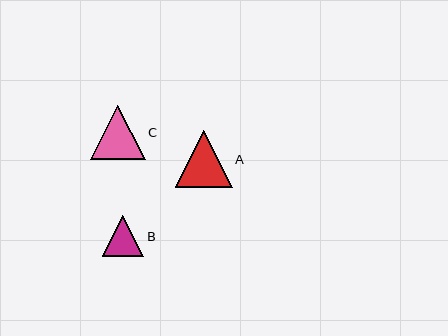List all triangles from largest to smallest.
From largest to smallest: A, C, B.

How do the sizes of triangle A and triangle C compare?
Triangle A and triangle C are approximately the same size.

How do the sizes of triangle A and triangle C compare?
Triangle A and triangle C are approximately the same size.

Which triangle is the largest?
Triangle A is the largest with a size of approximately 57 pixels.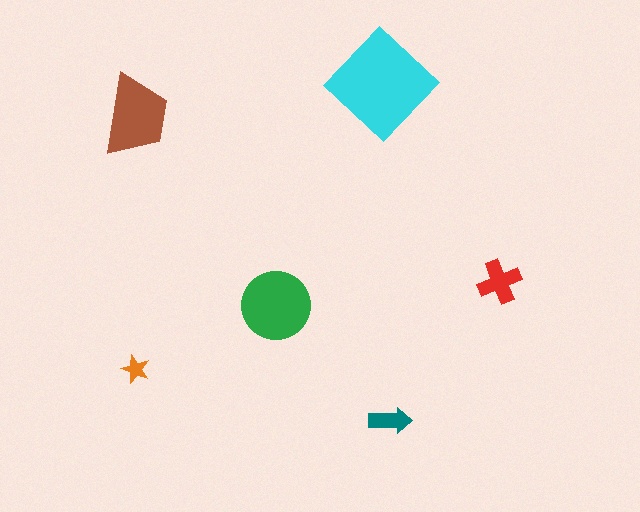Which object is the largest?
The cyan diamond.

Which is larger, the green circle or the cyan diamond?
The cyan diamond.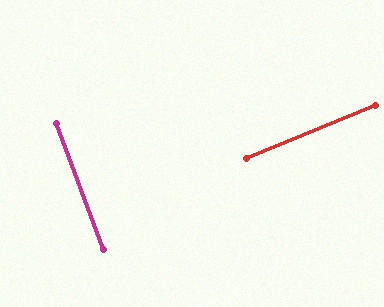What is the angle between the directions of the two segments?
Approximately 88 degrees.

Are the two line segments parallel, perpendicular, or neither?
Perpendicular — they meet at approximately 88°.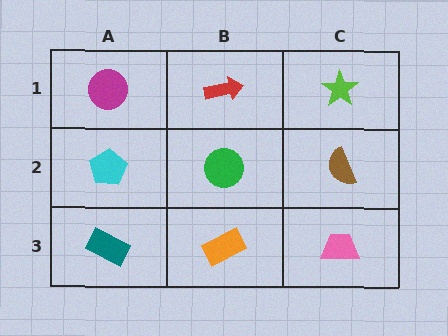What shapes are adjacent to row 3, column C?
A brown semicircle (row 2, column C), an orange rectangle (row 3, column B).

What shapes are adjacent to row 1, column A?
A cyan pentagon (row 2, column A), a red arrow (row 1, column B).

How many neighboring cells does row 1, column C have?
2.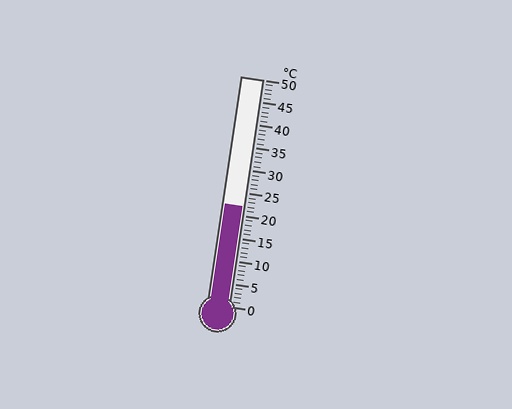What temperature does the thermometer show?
The thermometer shows approximately 22°C.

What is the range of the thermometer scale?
The thermometer scale ranges from 0°C to 50°C.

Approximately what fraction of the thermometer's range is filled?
The thermometer is filled to approximately 45% of its range.